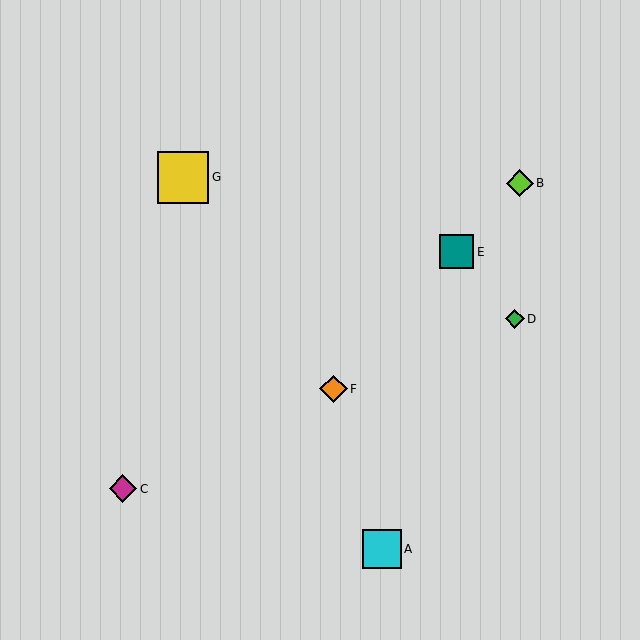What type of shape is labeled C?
Shape C is a magenta diamond.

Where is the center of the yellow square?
The center of the yellow square is at (183, 177).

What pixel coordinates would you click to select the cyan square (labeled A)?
Click at (382, 549) to select the cyan square A.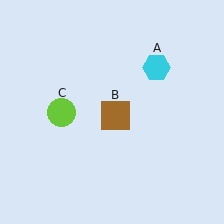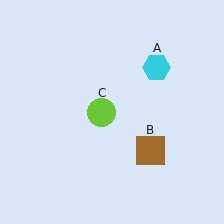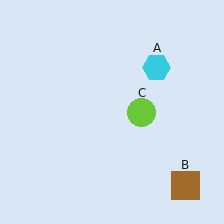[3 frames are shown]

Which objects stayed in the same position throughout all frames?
Cyan hexagon (object A) remained stationary.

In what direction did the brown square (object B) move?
The brown square (object B) moved down and to the right.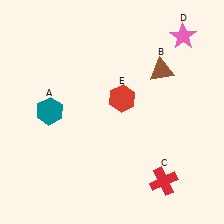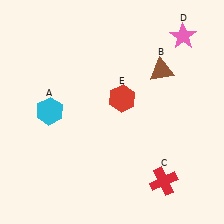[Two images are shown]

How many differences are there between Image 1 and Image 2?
There is 1 difference between the two images.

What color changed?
The hexagon (A) changed from teal in Image 1 to cyan in Image 2.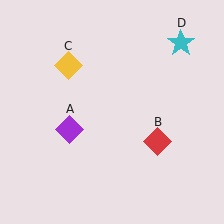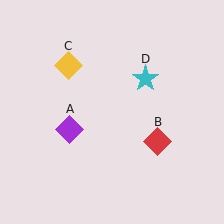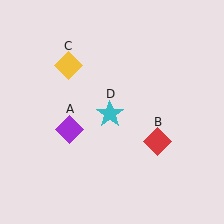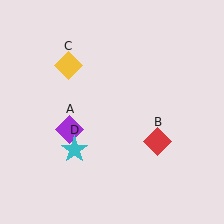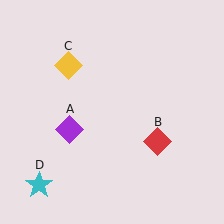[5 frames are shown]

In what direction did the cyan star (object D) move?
The cyan star (object D) moved down and to the left.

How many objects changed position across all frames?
1 object changed position: cyan star (object D).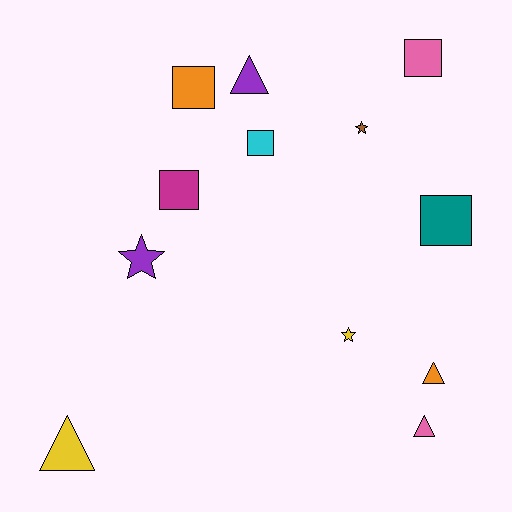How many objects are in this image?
There are 12 objects.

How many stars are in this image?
There are 3 stars.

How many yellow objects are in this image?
There are 2 yellow objects.